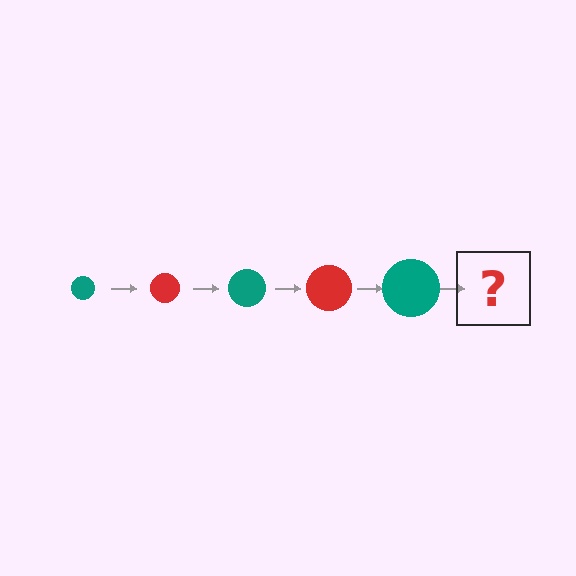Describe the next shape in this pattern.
It should be a red circle, larger than the previous one.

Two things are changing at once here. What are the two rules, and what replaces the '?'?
The two rules are that the circle grows larger each step and the color cycles through teal and red. The '?' should be a red circle, larger than the previous one.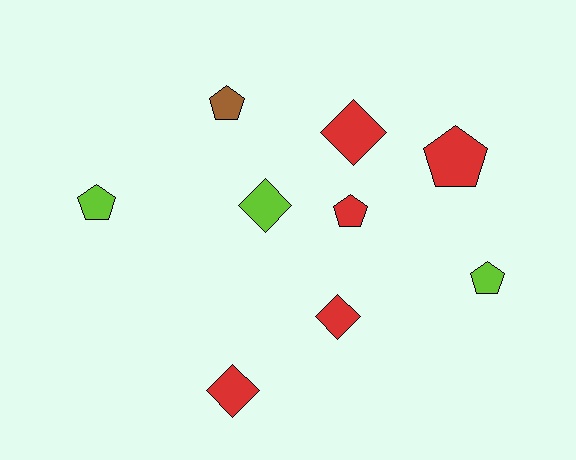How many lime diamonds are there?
There is 1 lime diamond.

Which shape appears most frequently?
Pentagon, with 5 objects.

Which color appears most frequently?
Red, with 5 objects.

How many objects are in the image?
There are 9 objects.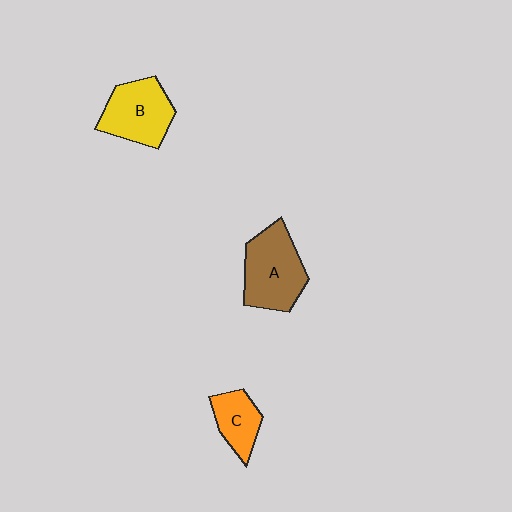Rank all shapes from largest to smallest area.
From largest to smallest: A (brown), B (yellow), C (orange).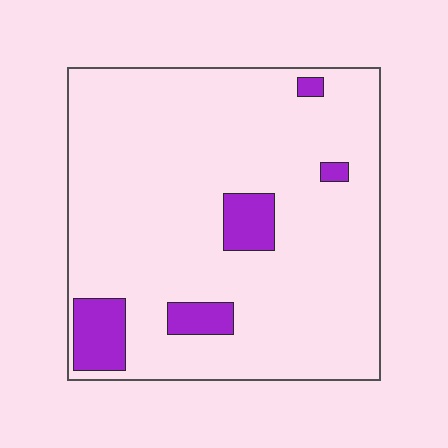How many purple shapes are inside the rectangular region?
5.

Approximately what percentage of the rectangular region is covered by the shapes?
Approximately 10%.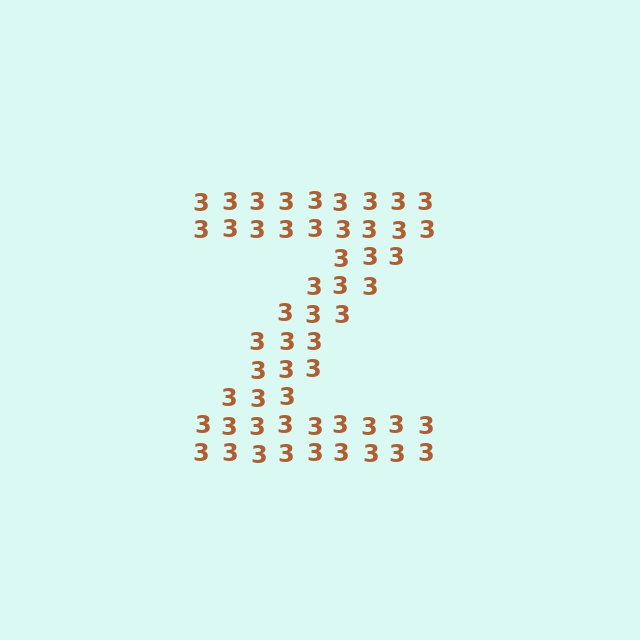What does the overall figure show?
The overall figure shows the letter Z.